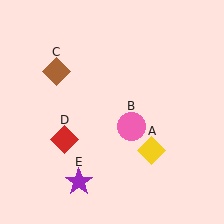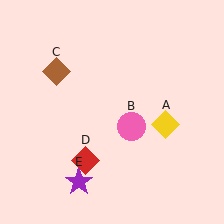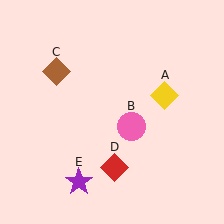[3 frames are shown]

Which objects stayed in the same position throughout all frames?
Pink circle (object B) and brown diamond (object C) and purple star (object E) remained stationary.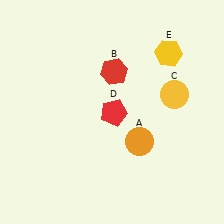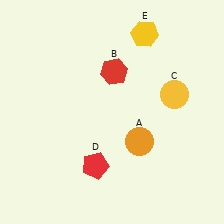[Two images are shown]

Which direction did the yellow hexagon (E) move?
The yellow hexagon (E) moved left.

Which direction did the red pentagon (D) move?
The red pentagon (D) moved down.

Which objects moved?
The objects that moved are: the red pentagon (D), the yellow hexagon (E).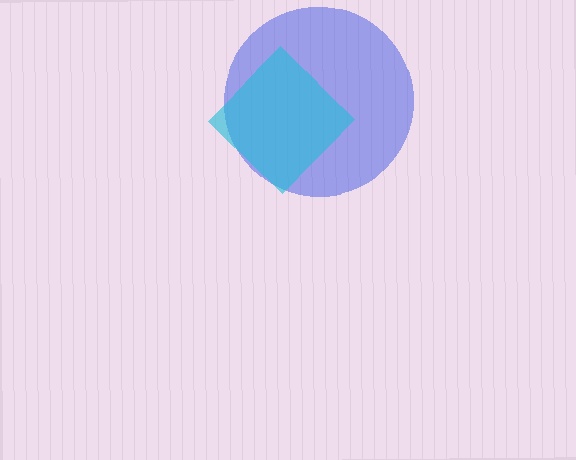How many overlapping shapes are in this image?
There are 2 overlapping shapes in the image.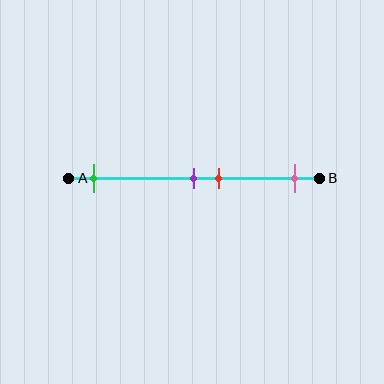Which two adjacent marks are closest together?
The purple and red marks are the closest adjacent pair.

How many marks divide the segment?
There are 4 marks dividing the segment.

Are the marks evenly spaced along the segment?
No, the marks are not evenly spaced.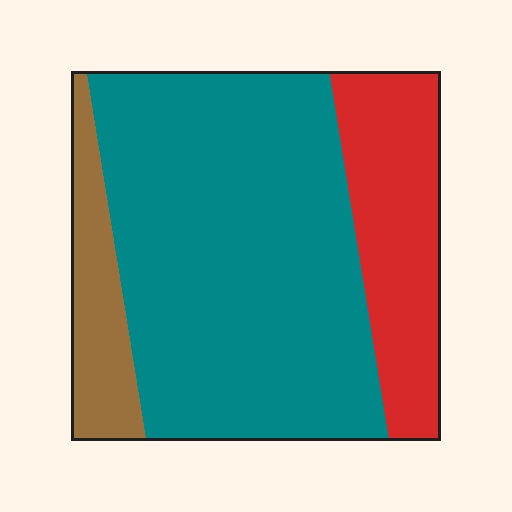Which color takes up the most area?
Teal, at roughly 65%.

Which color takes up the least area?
Brown, at roughly 10%.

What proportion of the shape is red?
Red covers 22% of the shape.